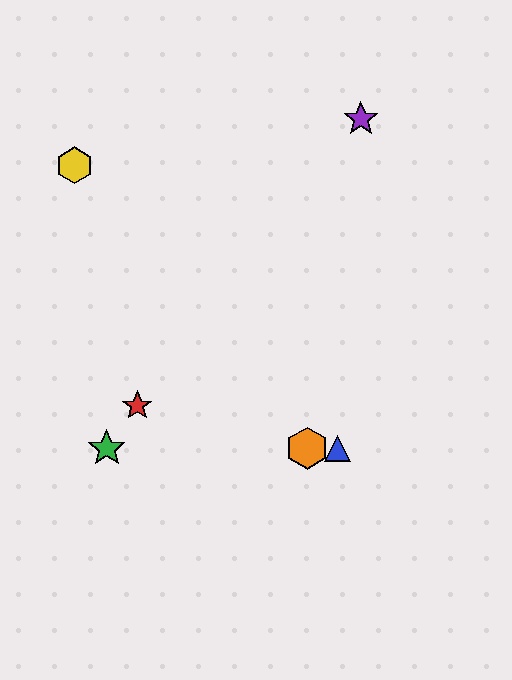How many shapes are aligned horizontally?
3 shapes (the blue triangle, the green star, the orange hexagon) are aligned horizontally.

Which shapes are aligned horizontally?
The blue triangle, the green star, the orange hexagon are aligned horizontally.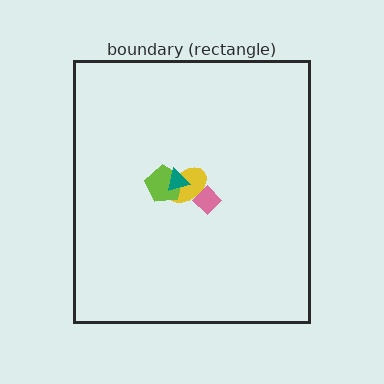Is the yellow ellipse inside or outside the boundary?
Inside.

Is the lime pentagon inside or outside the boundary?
Inside.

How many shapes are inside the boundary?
4 inside, 0 outside.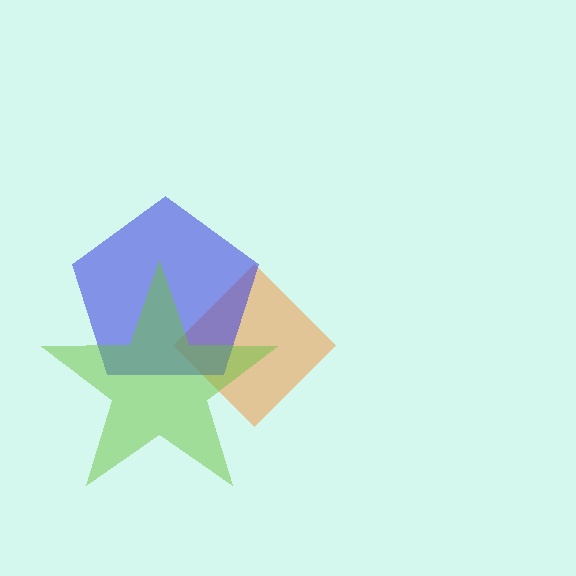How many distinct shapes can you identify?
There are 3 distinct shapes: an orange diamond, a blue pentagon, a lime star.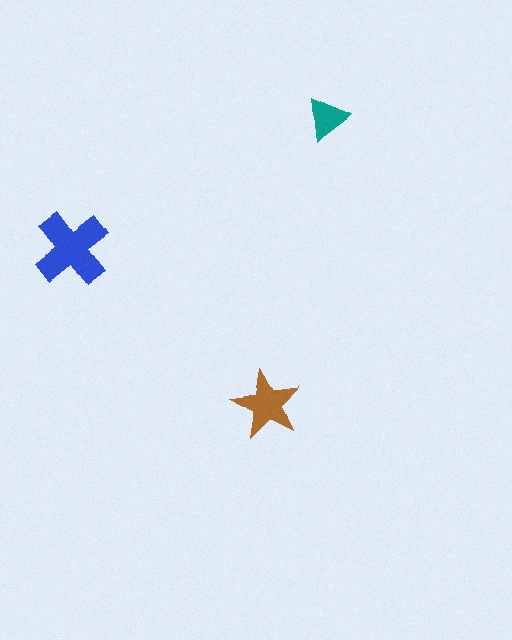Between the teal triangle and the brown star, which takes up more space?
The brown star.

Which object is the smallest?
The teal triangle.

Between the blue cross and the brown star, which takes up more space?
The blue cross.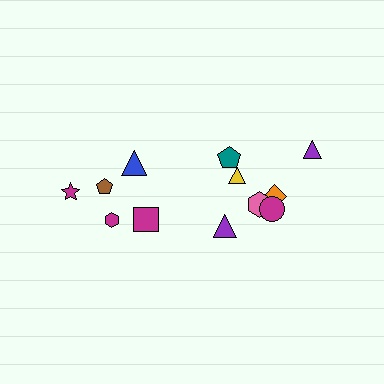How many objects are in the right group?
There are 7 objects.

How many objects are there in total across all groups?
There are 12 objects.